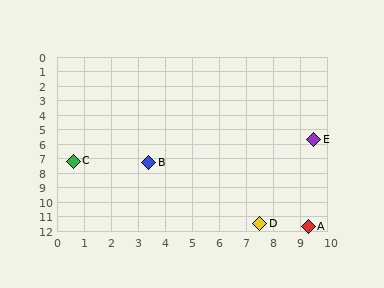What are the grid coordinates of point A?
Point A is at approximately (9.3, 11.7).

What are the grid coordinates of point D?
Point D is at approximately (7.5, 11.5).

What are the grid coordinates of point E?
Point E is at approximately (9.5, 5.7).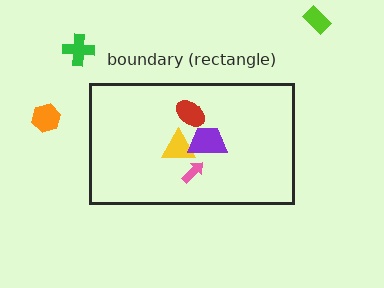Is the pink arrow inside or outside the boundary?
Inside.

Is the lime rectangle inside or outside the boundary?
Outside.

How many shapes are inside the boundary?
4 inside, 3 outside.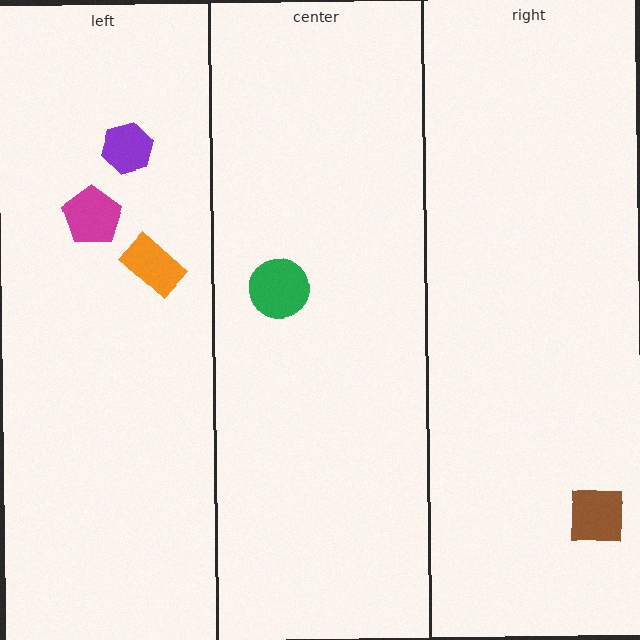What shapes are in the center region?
The green circle.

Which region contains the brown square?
The right region.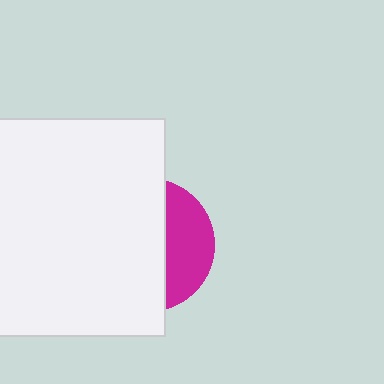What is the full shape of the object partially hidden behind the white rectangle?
The partially hidden object is a magenta circle.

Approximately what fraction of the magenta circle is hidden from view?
Roughly 67% of the magenta circle is hidden behind the white rectangle.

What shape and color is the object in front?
The object in front is a white rectangle.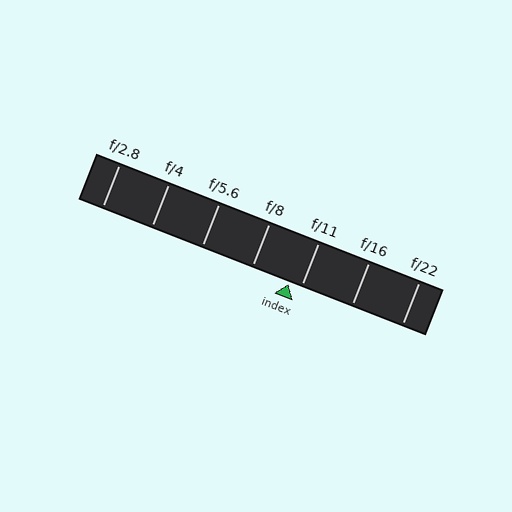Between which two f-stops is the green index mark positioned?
The index mark is between f/8 and f/11.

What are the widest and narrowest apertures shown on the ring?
The widest aperture shown is f/2.8 and the narrowest is f/22.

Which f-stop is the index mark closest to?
The index mark is closest to f/11.